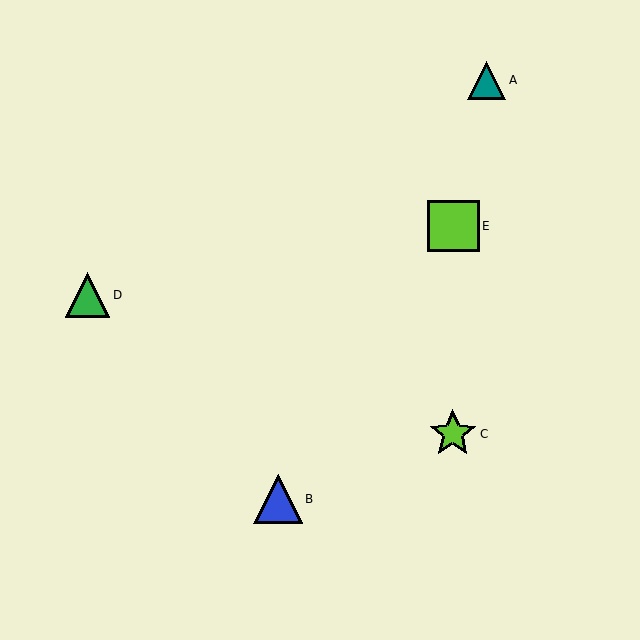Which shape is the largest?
The lime square (labeled E) is the largest.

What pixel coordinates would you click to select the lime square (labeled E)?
Click at (453, 226) to select the lime square E.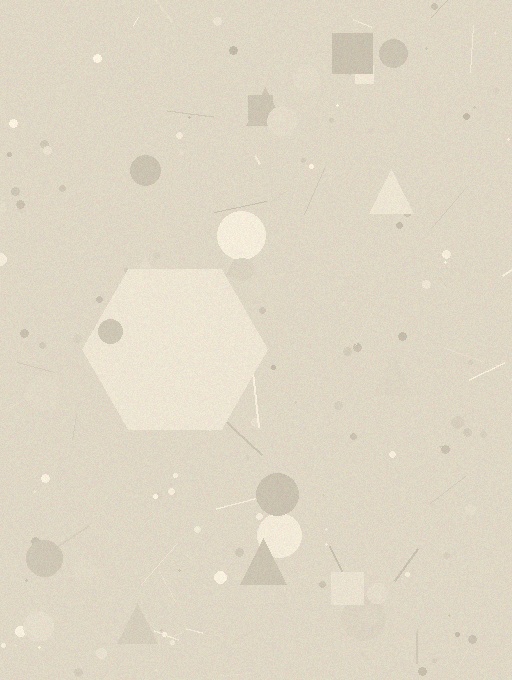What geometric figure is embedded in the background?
A hexagon is embedded in the background.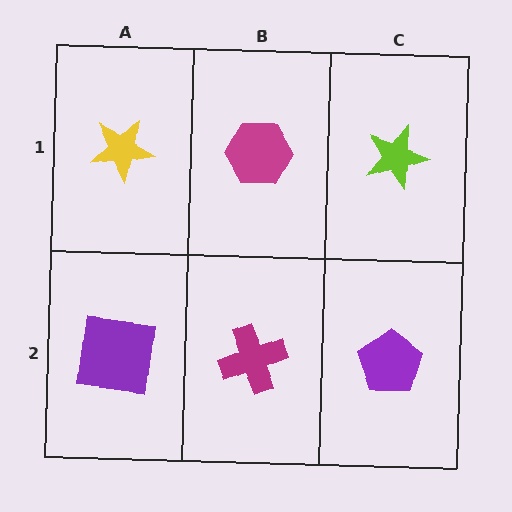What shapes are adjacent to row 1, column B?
A magenta cross (row 2, column B), a yellow star (row 1, column A), a lime star (row 1, column C).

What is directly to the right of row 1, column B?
A lime star.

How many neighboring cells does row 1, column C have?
2.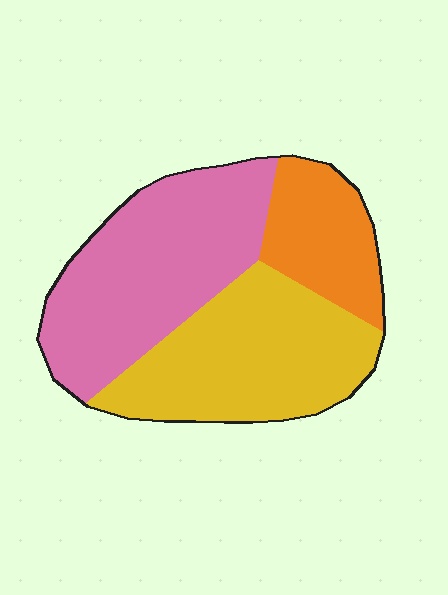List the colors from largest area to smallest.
From largest to smallest: pink, yellow, orange.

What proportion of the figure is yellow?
Yellow covers around 40% of the figure.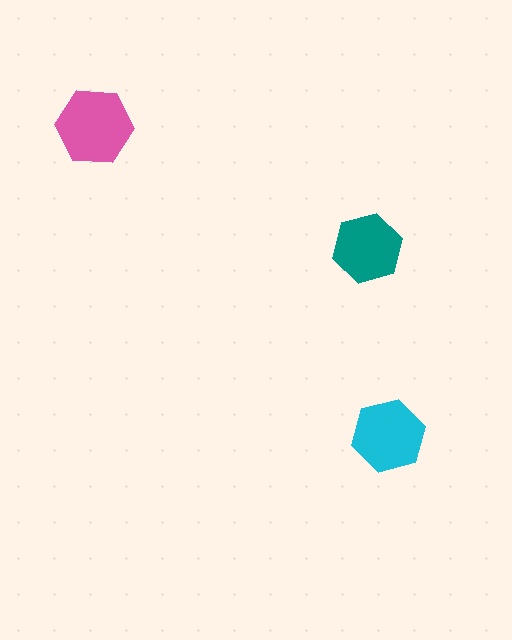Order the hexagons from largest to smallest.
the pink one, the cyan one, the teal one.